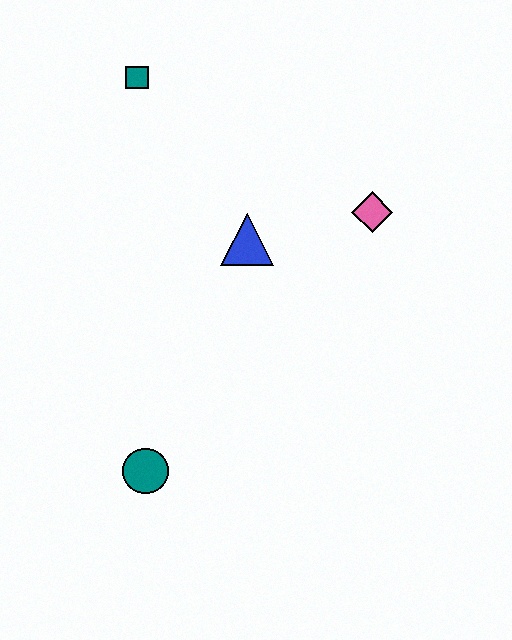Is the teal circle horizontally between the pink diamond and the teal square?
Yes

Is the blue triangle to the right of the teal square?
Yes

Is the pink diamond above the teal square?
No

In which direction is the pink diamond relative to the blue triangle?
The pink diamond is to the right of the blue triangle.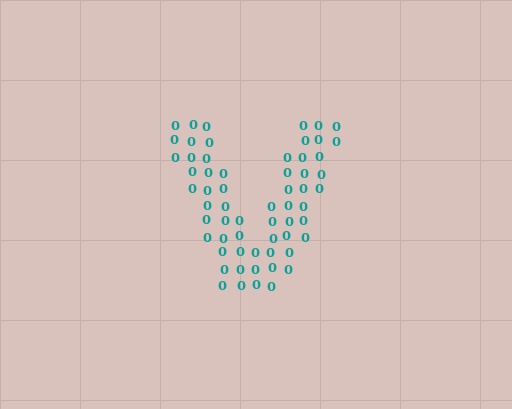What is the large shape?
The large shape is the letter V.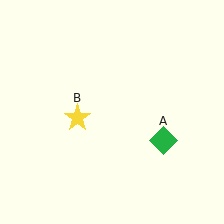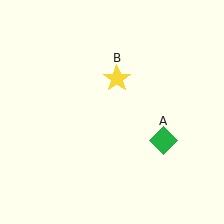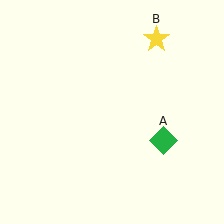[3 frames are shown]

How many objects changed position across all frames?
1 object changed position: yellow star (object B).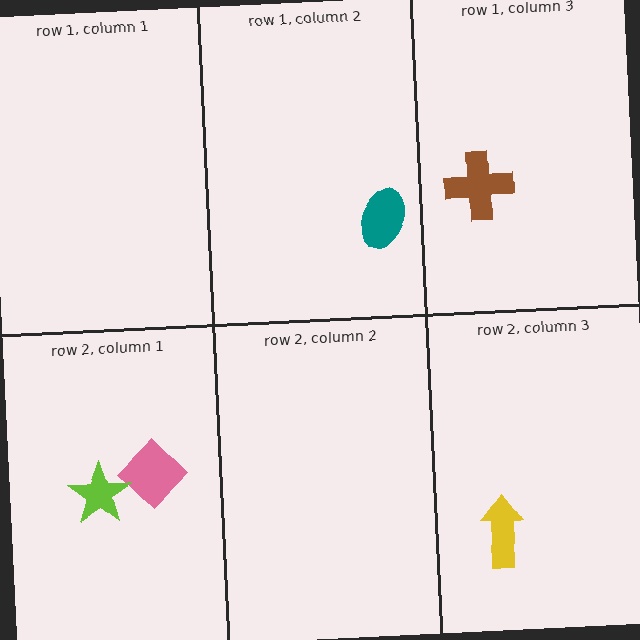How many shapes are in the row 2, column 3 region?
1.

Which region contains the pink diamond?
The row 2, column 1 region.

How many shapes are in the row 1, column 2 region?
1.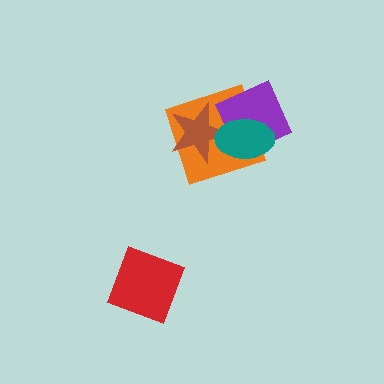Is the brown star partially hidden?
Yes, it is partially covered by another shape.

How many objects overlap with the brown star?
3 objects overlap with the brown star.